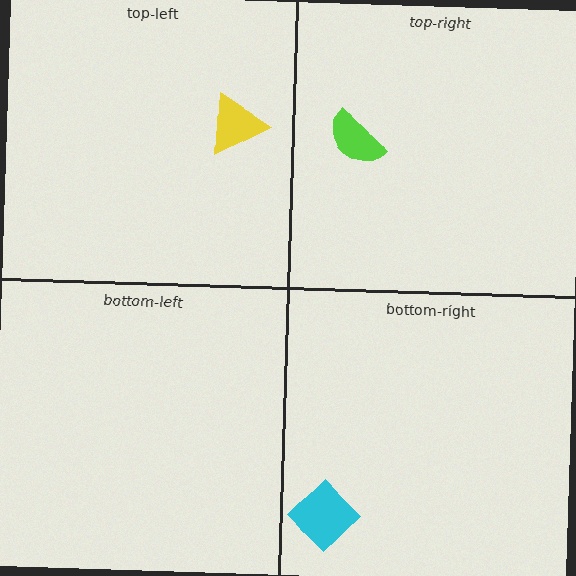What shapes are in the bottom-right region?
The cyan diamond.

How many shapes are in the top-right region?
1.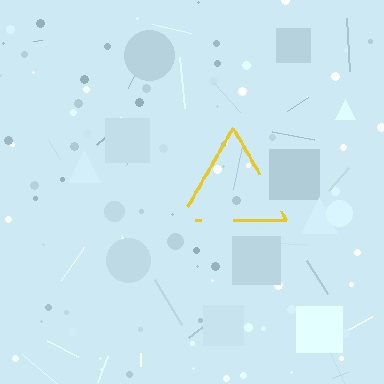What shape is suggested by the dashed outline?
The dashed outline suggests a triangle.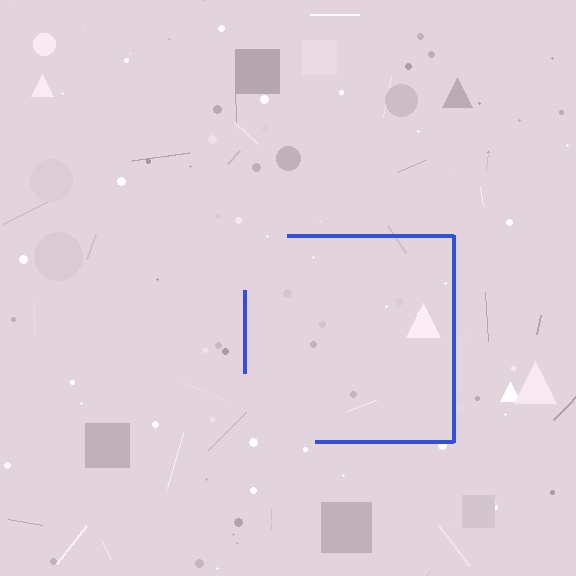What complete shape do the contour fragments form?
The contour fragments form a square.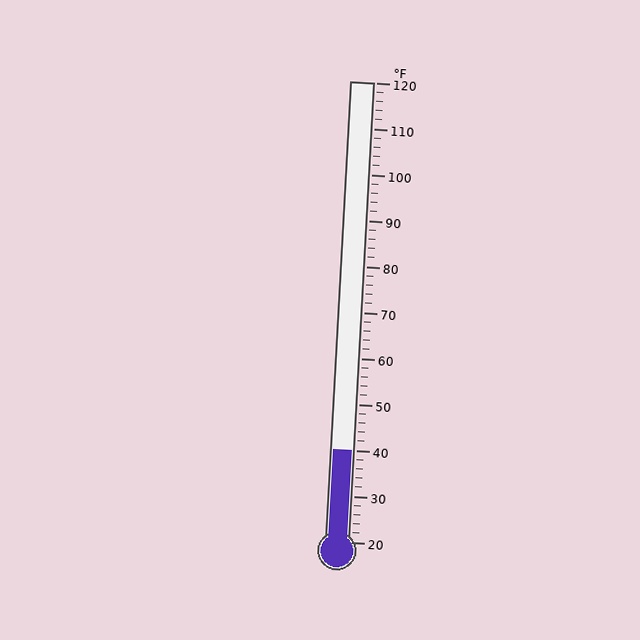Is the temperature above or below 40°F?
The temperature is at 40°F.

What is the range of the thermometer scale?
The thermometer scale ranges from 20°F to 120°F.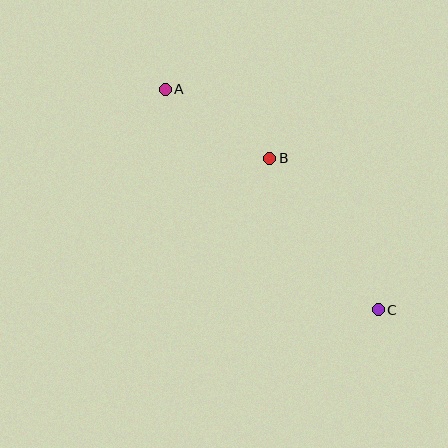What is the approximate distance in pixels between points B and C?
The distance between B and C is approximately 186 pixels.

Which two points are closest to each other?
Points A and B are closest to each other.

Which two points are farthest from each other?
Points A and C are farthest from each other.